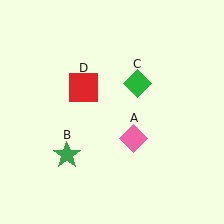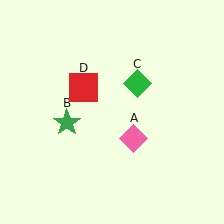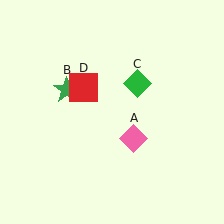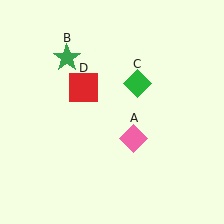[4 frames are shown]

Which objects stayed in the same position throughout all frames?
Pink diamond (object A) and green diamond (object C) and red square (object D) remained stationary.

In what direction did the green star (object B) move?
The green star (object B) moved up.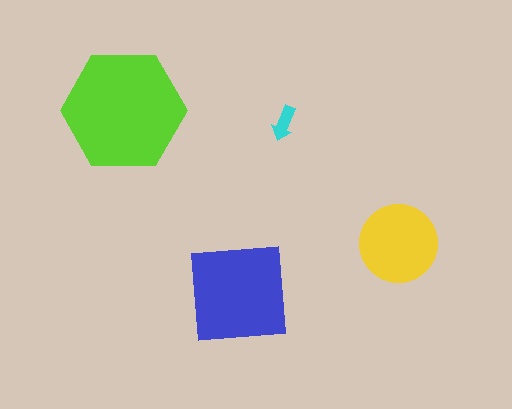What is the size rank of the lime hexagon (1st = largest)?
1st.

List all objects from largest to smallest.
The lime hexagon, the blue square, the yellow circle, the cyan arrow.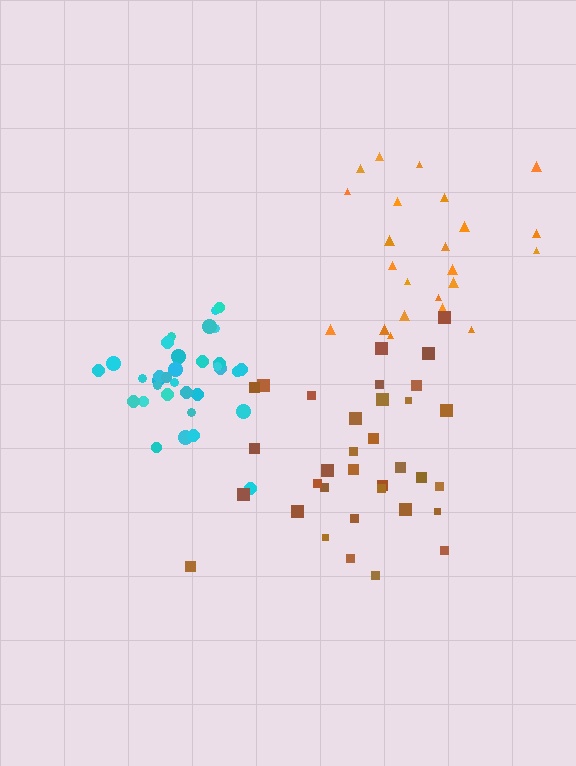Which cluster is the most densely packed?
Cyan.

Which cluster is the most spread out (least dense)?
Orange.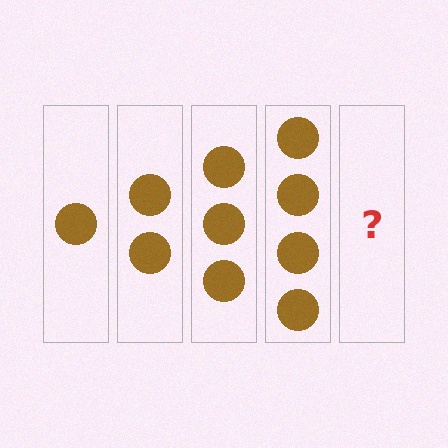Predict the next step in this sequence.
The next step is 5 circles.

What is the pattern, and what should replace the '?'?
The pattern is that each step adds one more circle. The '?' should be 5 circles.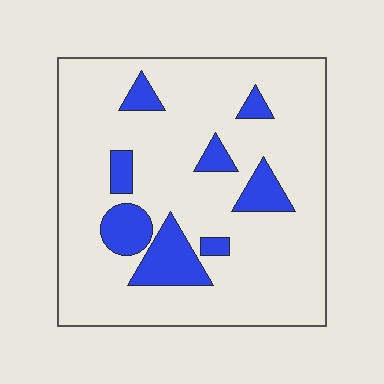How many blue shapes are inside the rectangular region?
8.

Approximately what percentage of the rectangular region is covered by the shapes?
Approximately 15%.